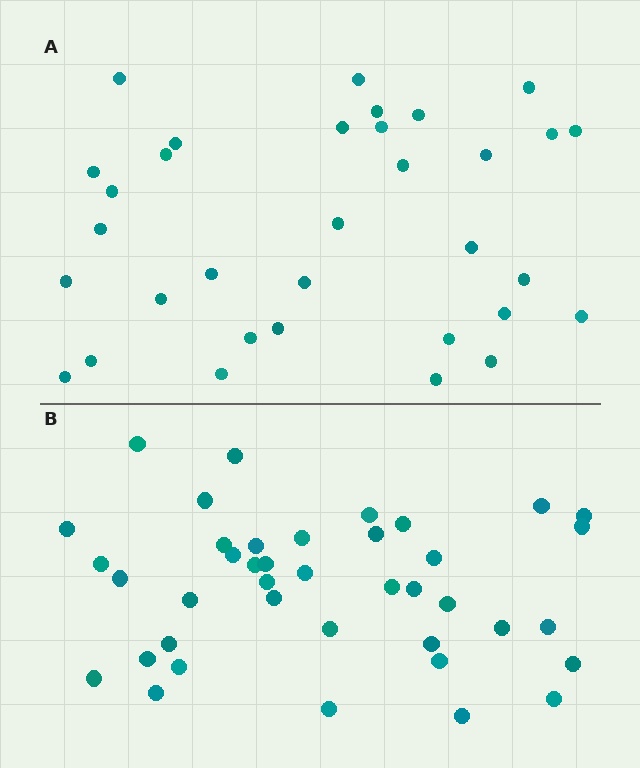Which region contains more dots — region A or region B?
Region B (the bottom region) has more dots.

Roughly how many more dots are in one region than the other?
Region B has roughly 8 or so more dots than region A.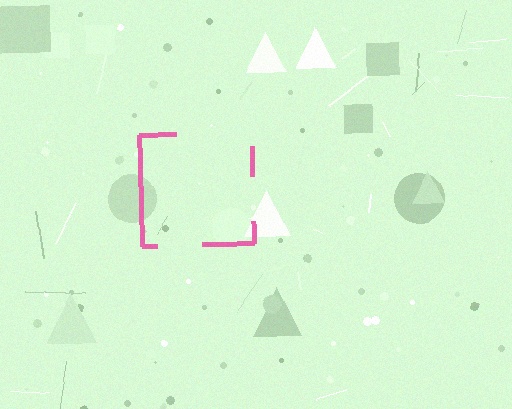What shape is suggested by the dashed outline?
The dashed outline suggests a square.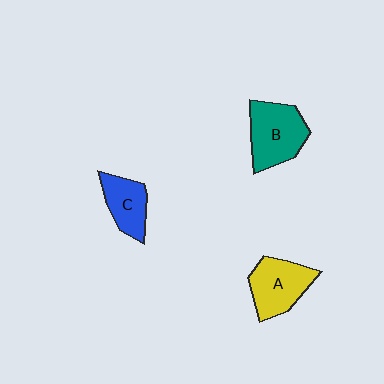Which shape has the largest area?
Shape B (teal).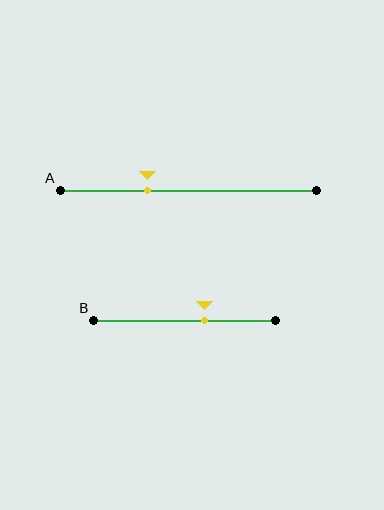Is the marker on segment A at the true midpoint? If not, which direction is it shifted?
No, the marker on segment A is shifted to the left by about 16% of the segment length.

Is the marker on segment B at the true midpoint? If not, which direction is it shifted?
No, the marker on segment B is shifted to the right by about 11% of the segment length.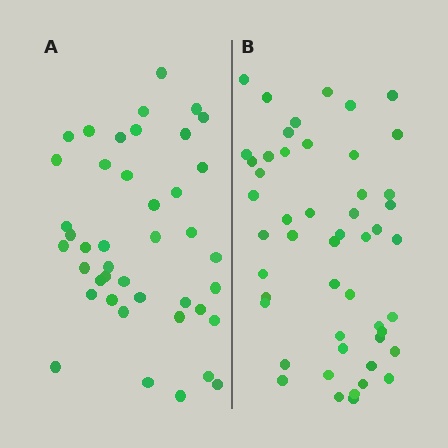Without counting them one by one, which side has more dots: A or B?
Region B (the right region) has more dots.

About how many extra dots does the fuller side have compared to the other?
Region B has roughly 8 or so more dots than region A.